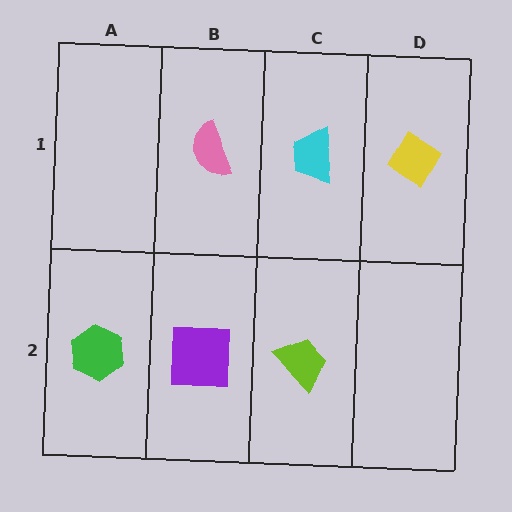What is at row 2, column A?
A green hexagon.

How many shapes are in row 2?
3 shapes.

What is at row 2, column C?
A lime trapezoid.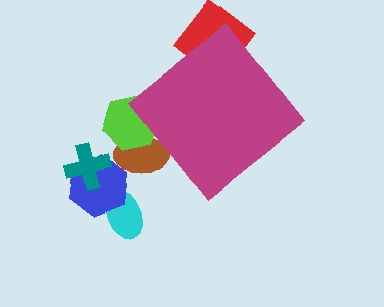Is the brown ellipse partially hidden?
Yes, the brown ellipse is partially hidden behind the magenta diamond.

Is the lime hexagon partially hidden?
Yes, the lime hexagon is partially hidden behind the magenta diamond.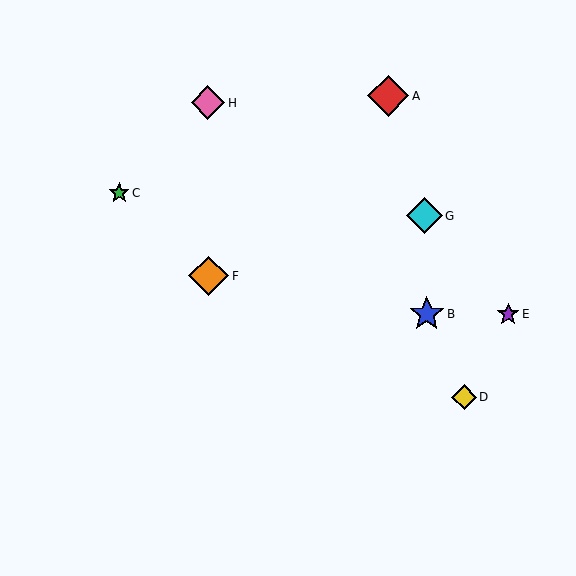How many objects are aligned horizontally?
2 objects (B, E) are aligned horizontally.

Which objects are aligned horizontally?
Objects B, E are aligned horizontally.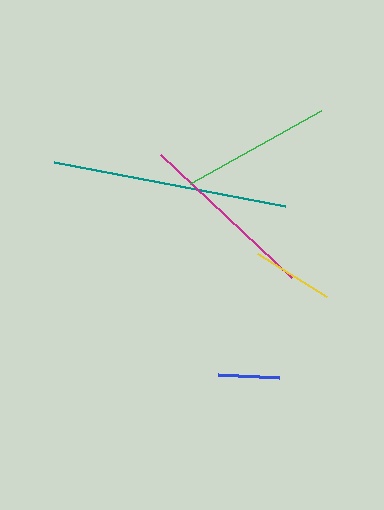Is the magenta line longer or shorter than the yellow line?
The magenta line is longer than the yellow line.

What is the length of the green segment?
The green segment is approximately 150 pixels long.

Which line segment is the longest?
The teal line is the longest at approximately 236 pixels.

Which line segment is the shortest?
The blue line is the shortest at approximately 61 pixels.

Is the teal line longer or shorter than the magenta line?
The teal line is longer than the magenta line.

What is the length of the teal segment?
The teal segment is approximately 236 pixels long.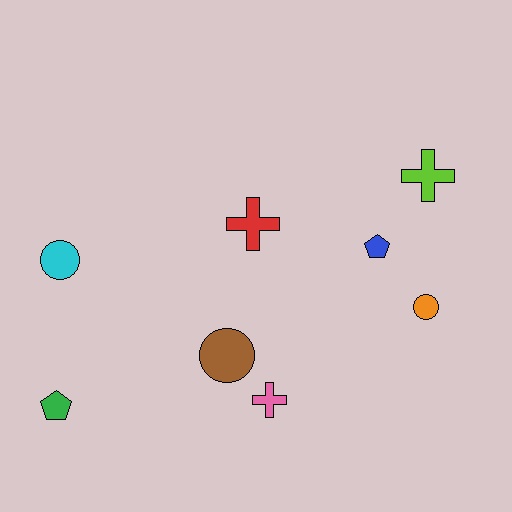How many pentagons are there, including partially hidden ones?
There are 2 pentagons.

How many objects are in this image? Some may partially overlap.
There are 8 objects.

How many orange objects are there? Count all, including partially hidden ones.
There is 1 orange object.